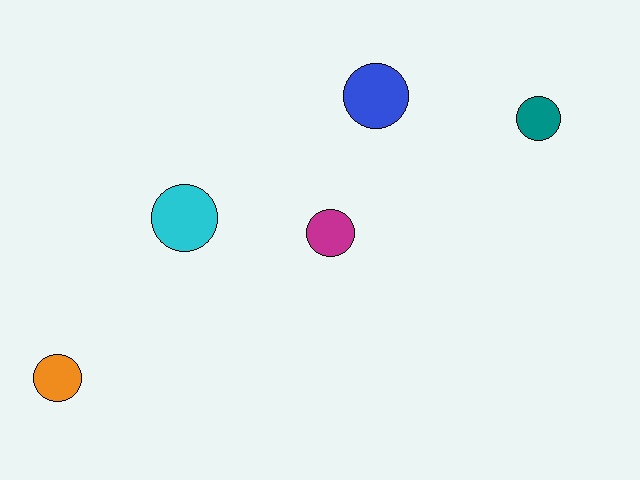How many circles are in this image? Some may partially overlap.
There are 5 circles.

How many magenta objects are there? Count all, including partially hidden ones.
There is 1 magenta object.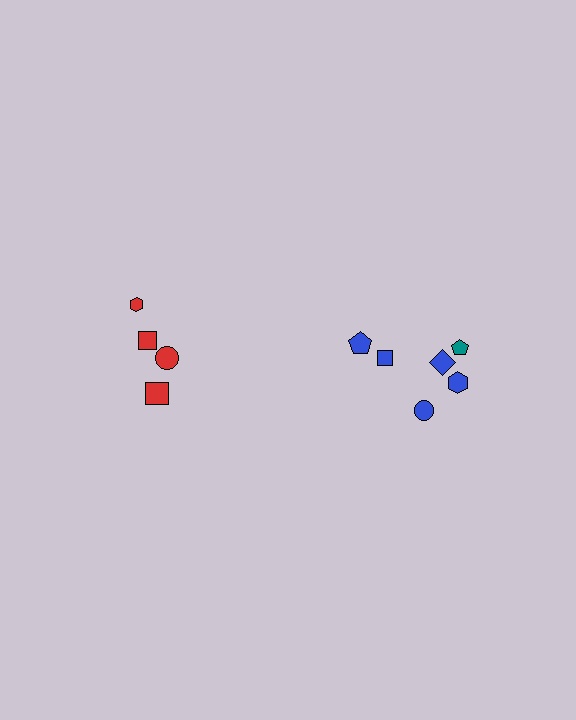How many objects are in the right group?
There are 6 objects.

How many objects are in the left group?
There are 4 objects.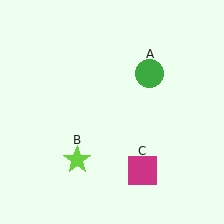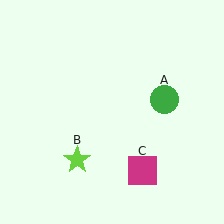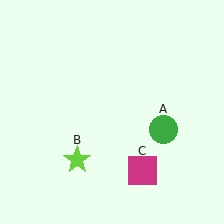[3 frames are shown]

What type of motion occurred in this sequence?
The green circle (object A) rotated clockwise around the center of the scene.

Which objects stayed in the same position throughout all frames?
Lime star (object B) and magenta square (object C) remained stationary.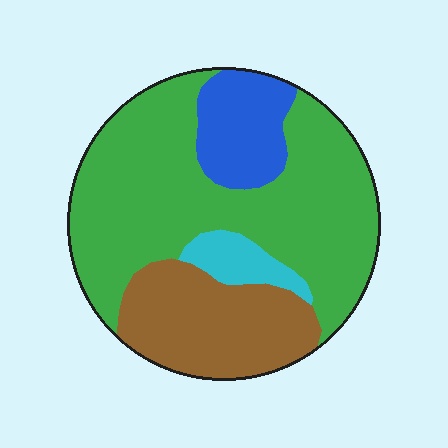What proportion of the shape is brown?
Brown covers 23% of the shape.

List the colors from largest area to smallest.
From largest to smallest: green, brown, blue, cyan.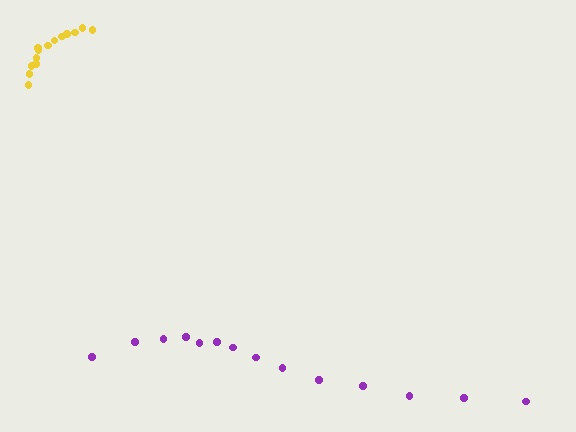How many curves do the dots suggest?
There are 2 distinct paths.